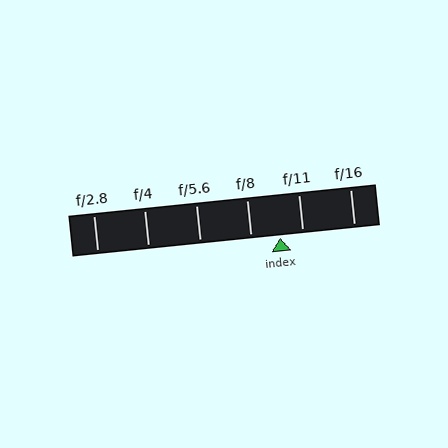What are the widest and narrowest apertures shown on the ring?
The widest aperture shown is f/2.8 and the narrowest is f/16.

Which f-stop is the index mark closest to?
The index mark is closest to f/11.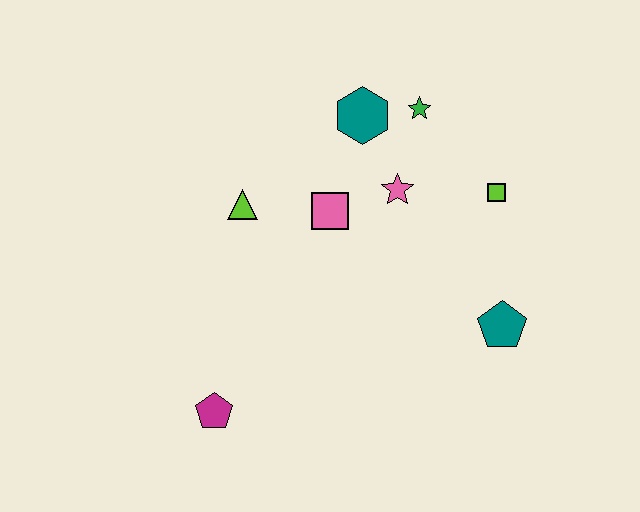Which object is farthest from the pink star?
The magenta pentagon is farthest from the pink star.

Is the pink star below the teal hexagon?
Yes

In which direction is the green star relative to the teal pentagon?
The green star is above the teal pentagon.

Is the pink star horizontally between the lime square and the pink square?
Yes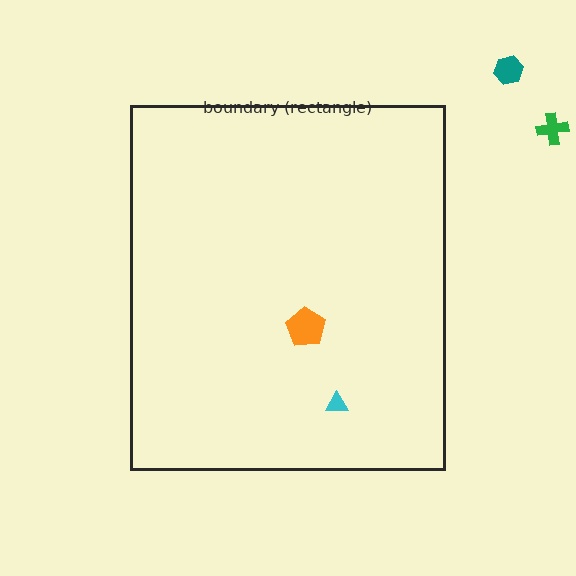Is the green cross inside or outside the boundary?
Outside.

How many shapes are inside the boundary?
2 inside, 2 outside.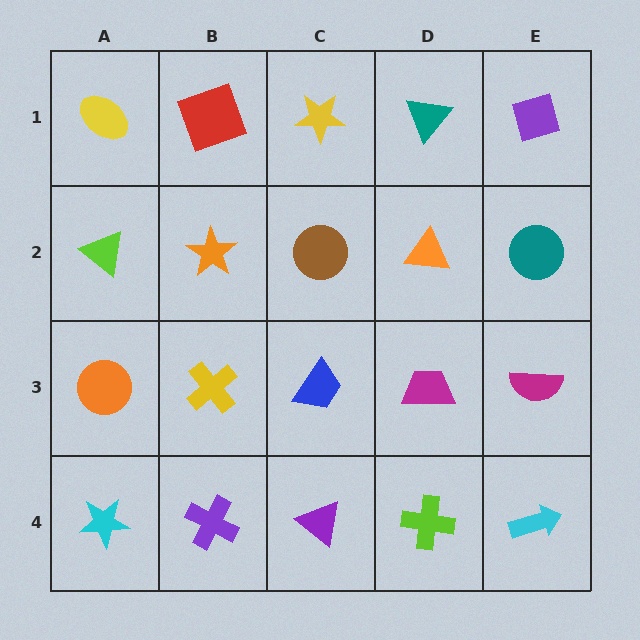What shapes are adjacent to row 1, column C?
A brown circle (row 2, column C), a red square (row 1, column B), a teal triangle (row 1, column D).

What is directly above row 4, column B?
A yellow cross.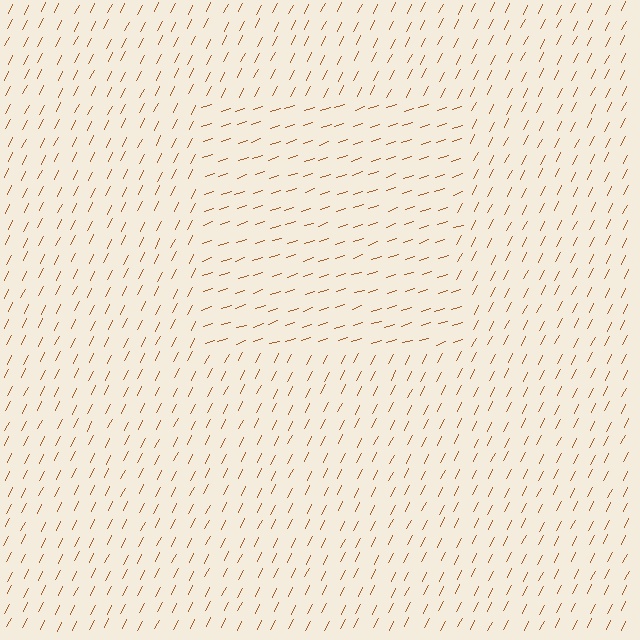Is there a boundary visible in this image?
Yes, there is a texture boundary formed by a change in line orientation.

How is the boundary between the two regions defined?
The boundary is defined purely by a change in line orientation (approximately 45 degrees difference). All lines are the same color and thickness.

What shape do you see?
I see a rectangle.